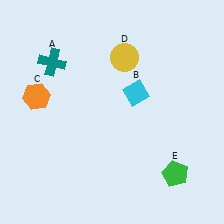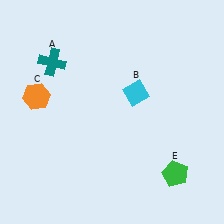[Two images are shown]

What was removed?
The yellow circle (D) was removed in Image 2.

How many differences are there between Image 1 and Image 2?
There is 1 difference between the two images.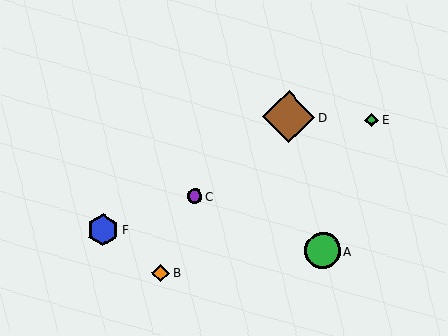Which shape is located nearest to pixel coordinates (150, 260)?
The orange diamond (labeled B) at (161, 273) is nearest to that location.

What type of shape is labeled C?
Shape C is a purple circle.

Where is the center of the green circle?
The center of the green circle is at (322, 251).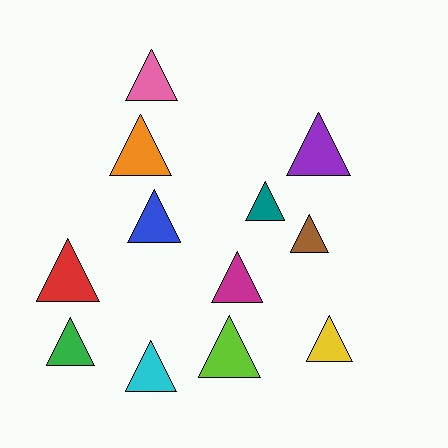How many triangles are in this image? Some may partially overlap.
There are 12 triangles.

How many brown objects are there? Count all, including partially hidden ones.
There is 1 brown object.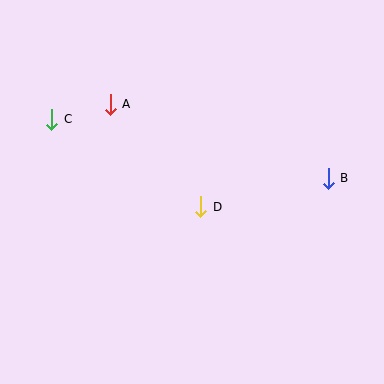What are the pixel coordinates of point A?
Point A is at (110, 104).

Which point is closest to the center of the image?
Point D at (201, 207) is closest to the center.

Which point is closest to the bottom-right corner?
Point B is closest to the bottom-right corner.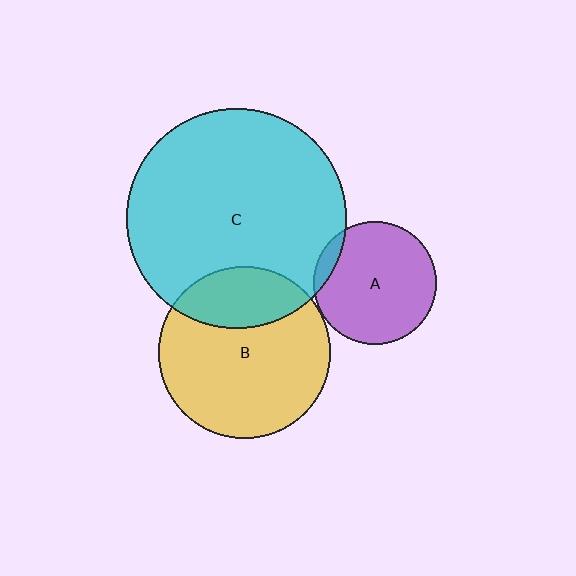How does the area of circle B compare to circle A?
Approximately 2.0 times.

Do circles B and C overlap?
Yes.